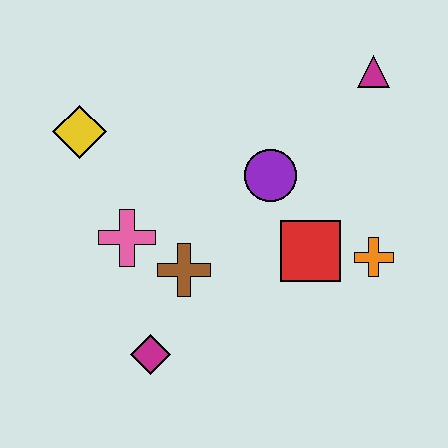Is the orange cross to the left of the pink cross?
No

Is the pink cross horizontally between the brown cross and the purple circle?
No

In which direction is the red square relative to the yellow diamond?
The red square is to the right of the yellow diamond.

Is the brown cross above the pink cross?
No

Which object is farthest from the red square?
The yellow diamond is farthest from the red square.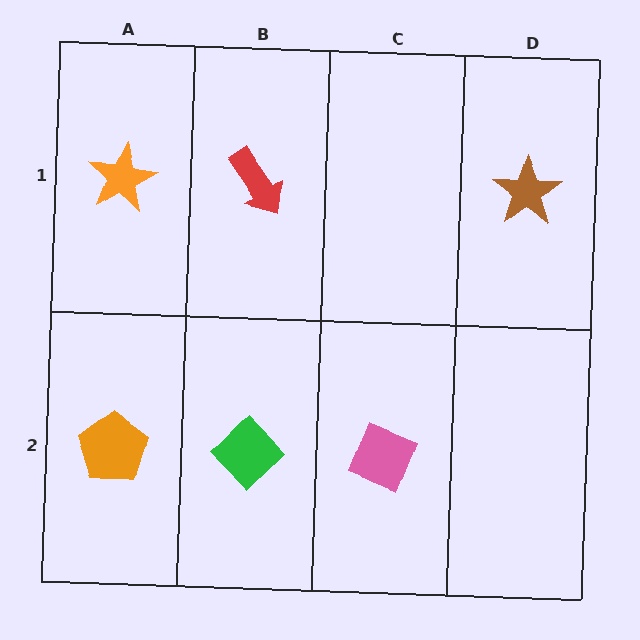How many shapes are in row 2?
3 shapes.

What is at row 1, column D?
A brown star.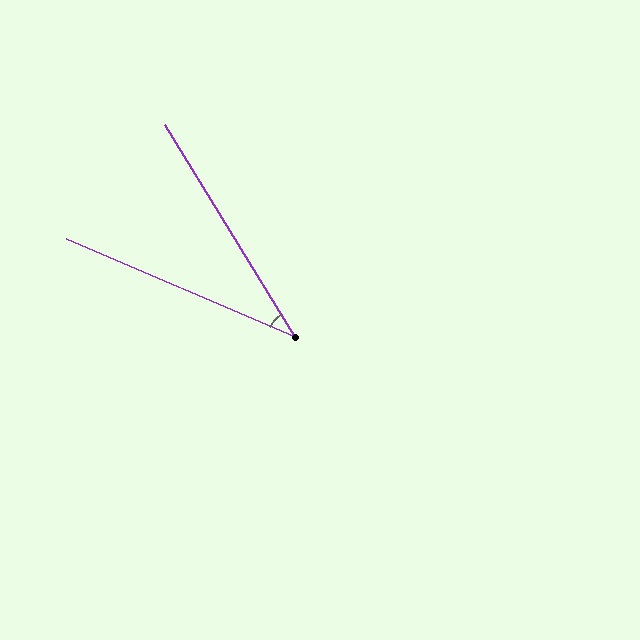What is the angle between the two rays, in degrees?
Approximately 35 degrees.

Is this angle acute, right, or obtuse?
It is acute.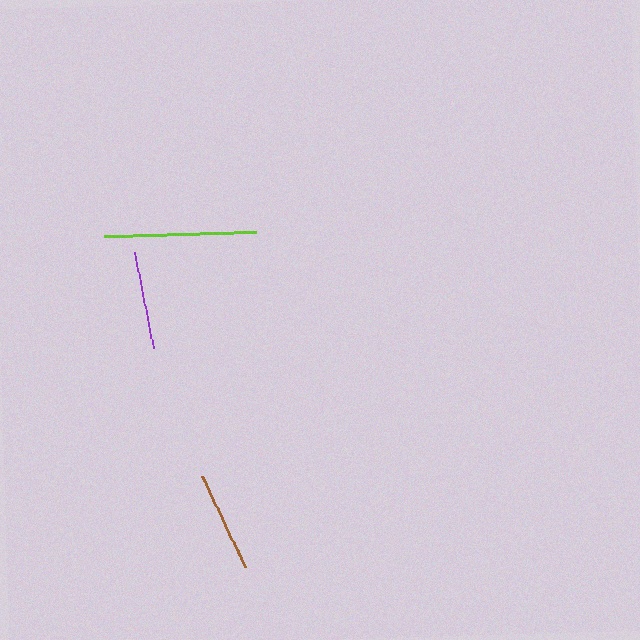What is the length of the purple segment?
The purple segment is approximately 97 pixels long.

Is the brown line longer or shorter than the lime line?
The lime line is longer than the brown line.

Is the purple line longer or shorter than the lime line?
The lime line is longer than the purple line.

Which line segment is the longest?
The lime line is the longest at approximately 151 pixels.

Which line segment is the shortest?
The purple line is the shortest at approximately 97 pixels.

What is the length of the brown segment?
The brown segment is approximately 102 pixels long.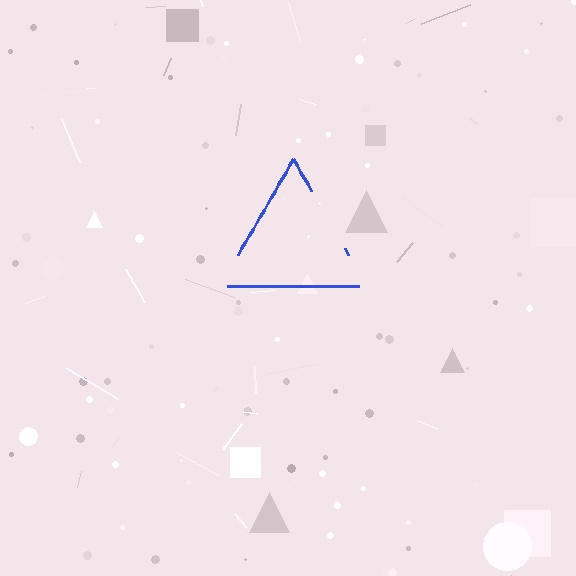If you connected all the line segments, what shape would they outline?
They would outline a triangle.